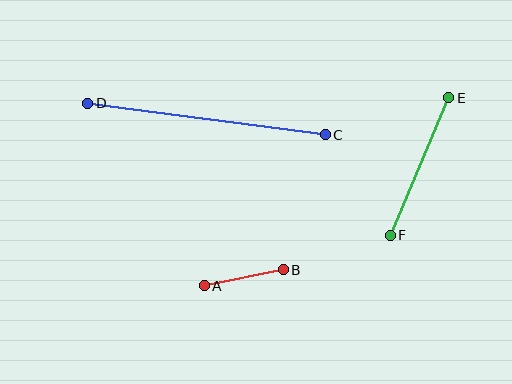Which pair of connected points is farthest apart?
Points C and D are farthest apart.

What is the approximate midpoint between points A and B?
The midpoint is at approximately (244, 278) pixels.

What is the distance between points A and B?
The distance is approximately 81 pixels.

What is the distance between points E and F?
The distance is approximately 149 pixels.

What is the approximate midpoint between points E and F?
The midpoint is at approximately (419, 167) pixels.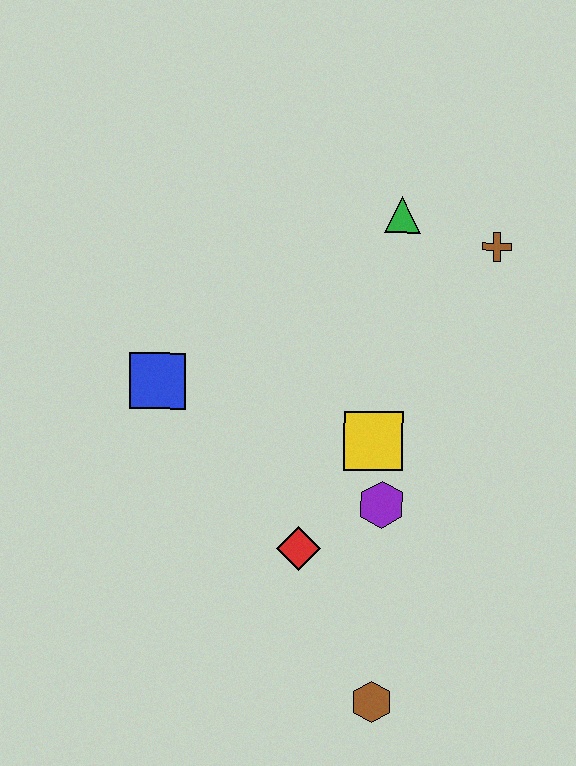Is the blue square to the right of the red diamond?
No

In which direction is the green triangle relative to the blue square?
The green triangle is to the right of the blue square.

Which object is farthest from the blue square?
The brown hexagon is farthest from the blue square.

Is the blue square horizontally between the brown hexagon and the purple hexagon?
No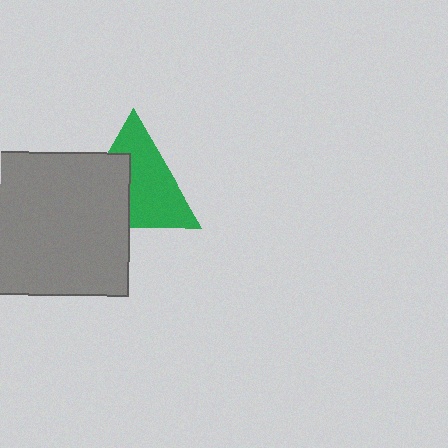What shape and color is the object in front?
The object in front is a gray square.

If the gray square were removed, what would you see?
You would see the complete green triangle.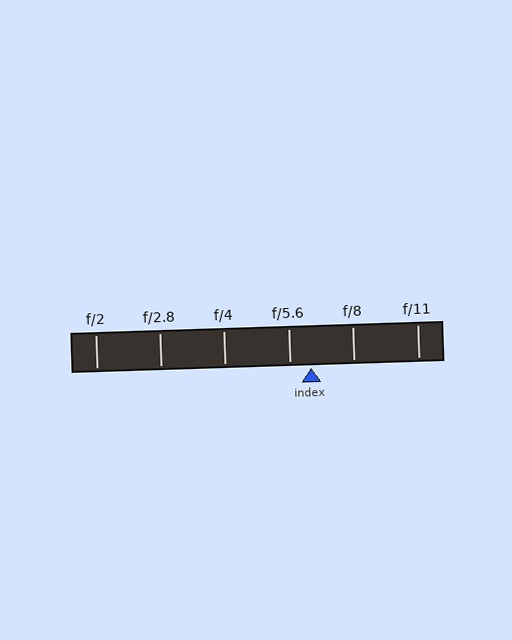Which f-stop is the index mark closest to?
The index mark is closest to f/5.6.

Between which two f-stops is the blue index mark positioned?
The index mark is between f/5.6 and f/8.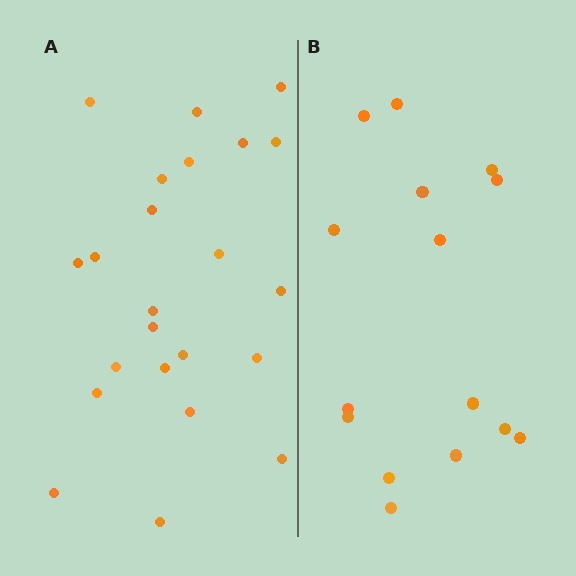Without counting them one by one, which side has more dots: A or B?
Region A (the left region) has more dots.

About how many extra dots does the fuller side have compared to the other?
Region A has roughly 8 or so more dots than region B.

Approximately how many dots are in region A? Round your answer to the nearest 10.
About 20 dots. (The exact count is 23, which rounds to 20.)